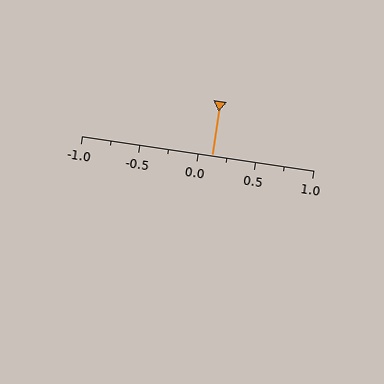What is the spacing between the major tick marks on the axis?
The major ticks are spaced 0.5 apart.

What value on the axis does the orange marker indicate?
The marker indicates approximately 0.12.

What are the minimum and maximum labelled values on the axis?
The axis runs from -1.0 to 1.0.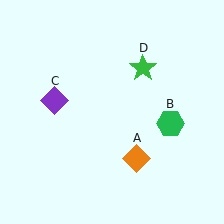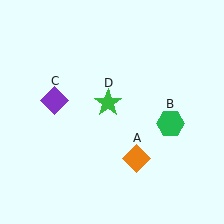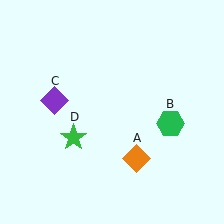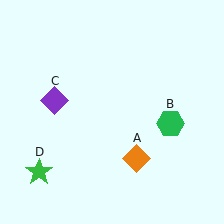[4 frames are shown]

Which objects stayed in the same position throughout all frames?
Orange diamond (object A) and green hexagon (object B) and purple diamond (object C) remained stationary.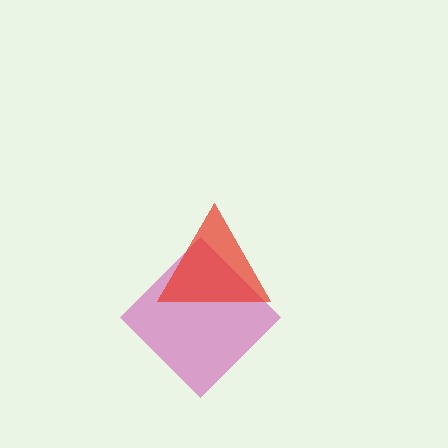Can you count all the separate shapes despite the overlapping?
Yes, there are 2 separate shapes.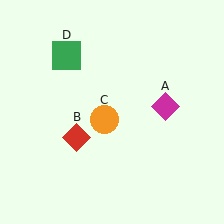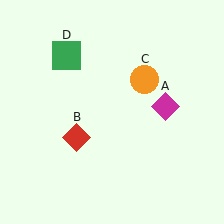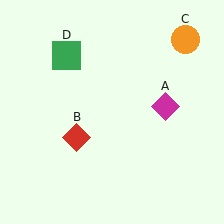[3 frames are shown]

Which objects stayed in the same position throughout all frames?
Magenta diamond (object A) and red diamond (object B) and green square (object D) remained stationary.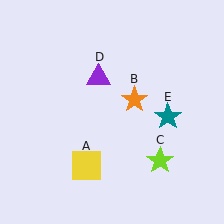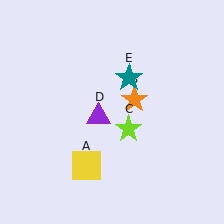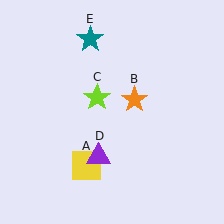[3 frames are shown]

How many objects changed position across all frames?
3 objects changed position: lime star (object C), purple triangle (object D), teal star (object E).